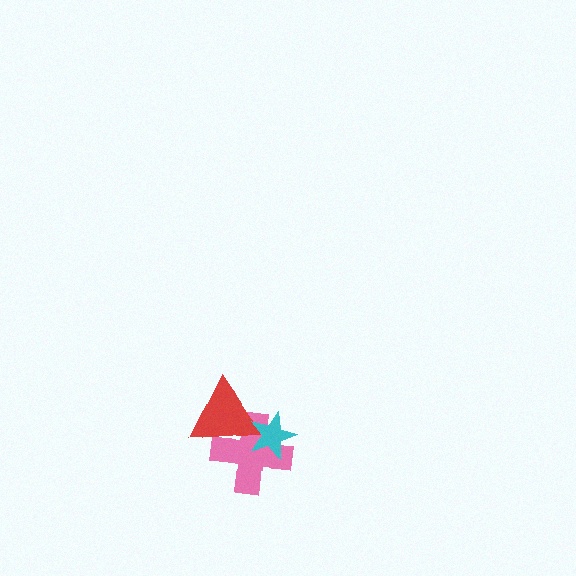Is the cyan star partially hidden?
No, no other shape covers it.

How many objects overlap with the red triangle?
2 objects overlap with the red triangle.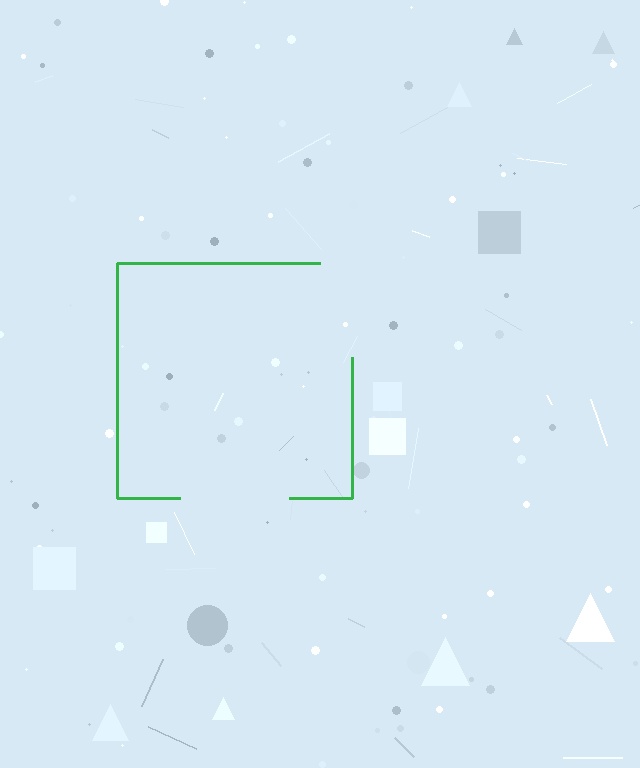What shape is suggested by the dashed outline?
The dashed outline suggests a square.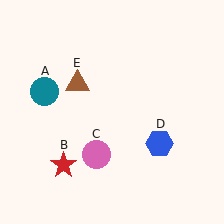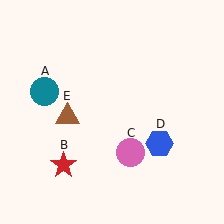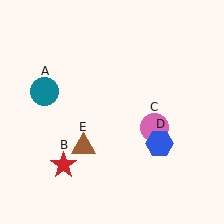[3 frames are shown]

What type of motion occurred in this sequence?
The pink circle (object C), brown triangle (object E) rotated counterclockwise around the center of the scene.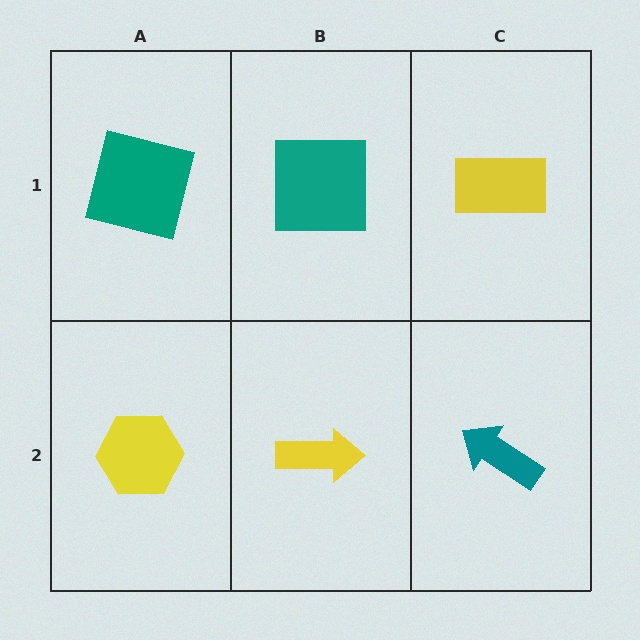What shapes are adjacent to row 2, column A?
A teal square (row 1, column A), a yellow arrow (row 2, column B).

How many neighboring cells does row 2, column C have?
2.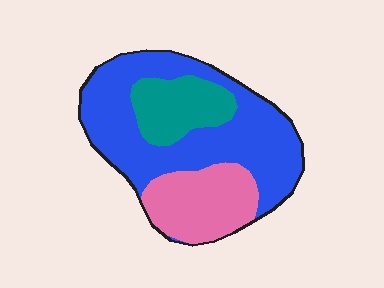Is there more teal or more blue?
Blue.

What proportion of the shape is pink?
Pink covers around 25% of the shape.